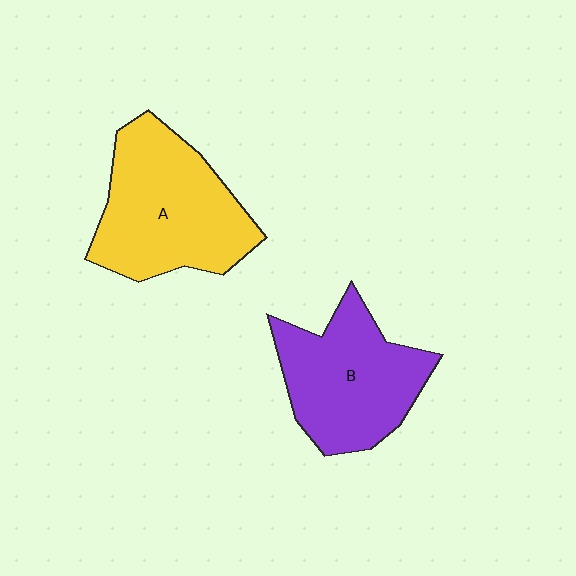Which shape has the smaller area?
Shape B (purple).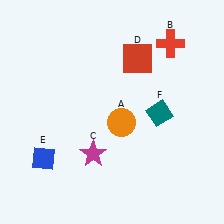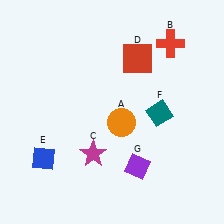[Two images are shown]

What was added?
A purple diamond (G) was added in Image 2.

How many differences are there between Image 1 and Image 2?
There is 1 difference between the two images.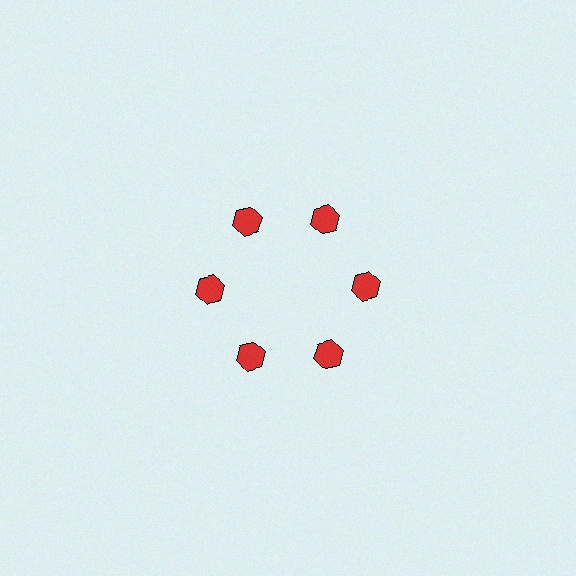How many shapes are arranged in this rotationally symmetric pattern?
There are 6 shapes, arranged in 6 groups of 1.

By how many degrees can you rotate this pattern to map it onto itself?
The pattern maps onto itself every 60 degrees of rotation.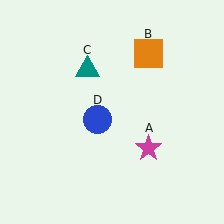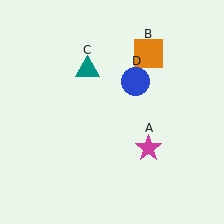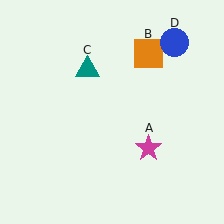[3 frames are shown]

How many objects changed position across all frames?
1 object changed position: blue circle (object D).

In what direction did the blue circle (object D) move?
The blue circle (object D) moved up and to the right.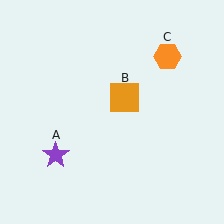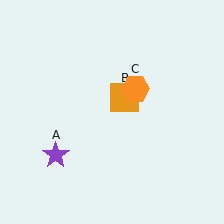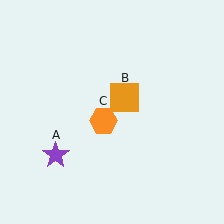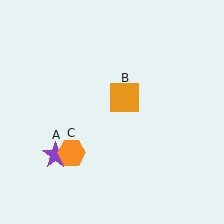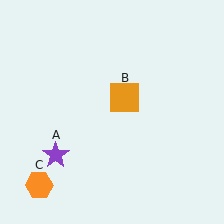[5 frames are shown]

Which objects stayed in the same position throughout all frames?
Purple star (object A) and orange square (object B) remained stationary.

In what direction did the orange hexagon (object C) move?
The orange hexagon (object C) moved down and to the left.